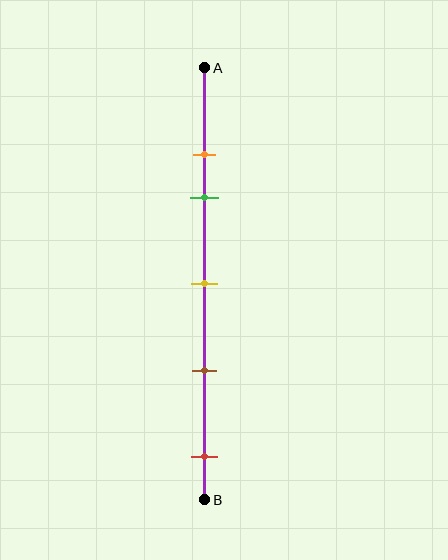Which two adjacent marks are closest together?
The orange and green marks are the closest adjacent pair.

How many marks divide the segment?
There are 5 marks dividing the segment.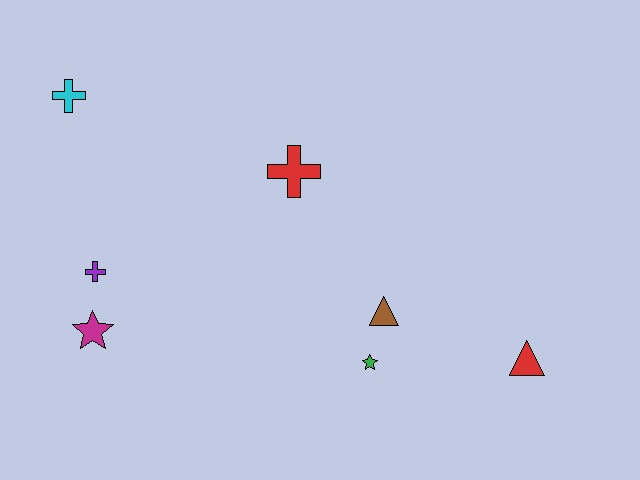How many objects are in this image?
There are 7 objects.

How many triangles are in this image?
There are 2 triangles.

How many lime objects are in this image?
There are no lime objects.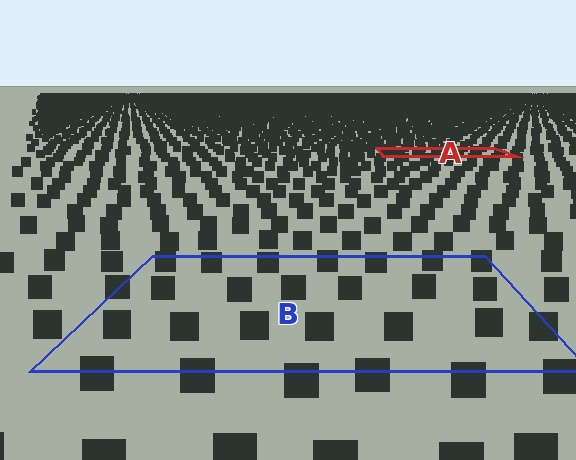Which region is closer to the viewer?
Region B is closer. The texture elements there are larger and more spread out.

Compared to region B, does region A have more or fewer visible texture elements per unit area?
Region A has more texture elements per unit area — they are packed more densely because it is farther away.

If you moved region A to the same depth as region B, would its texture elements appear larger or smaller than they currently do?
They would appear larger. At a closer depth, the same texture elements are projected at a bigger on-screen size.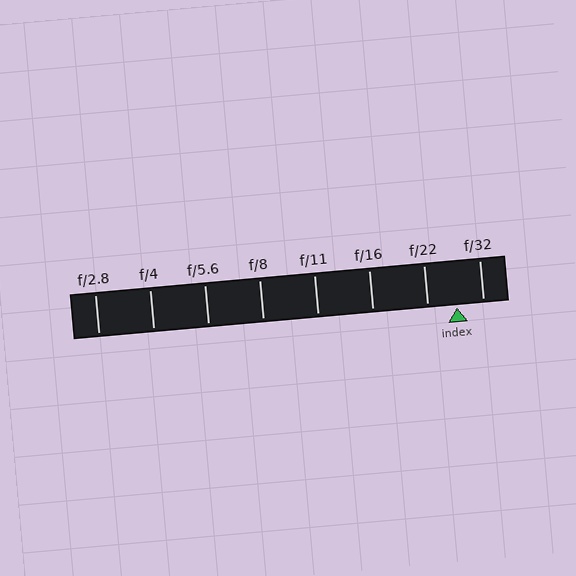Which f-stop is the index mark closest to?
The index mark is closest to f/32.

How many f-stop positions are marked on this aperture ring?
There are 8 f-stop positions marked.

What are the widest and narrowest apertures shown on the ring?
The widest aperture shown is f/2.8 and the narrowest is f/32.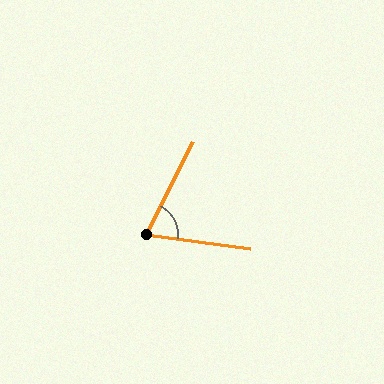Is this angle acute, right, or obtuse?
It is acute.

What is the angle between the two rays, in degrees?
Approximately 72 degrees.